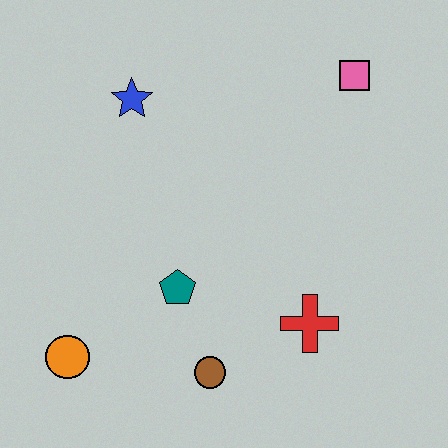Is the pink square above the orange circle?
Yes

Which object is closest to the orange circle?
The teal pentagon is closest to the orange circle.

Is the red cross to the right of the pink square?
No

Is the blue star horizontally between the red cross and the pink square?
No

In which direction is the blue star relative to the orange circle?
The blue star is above the orange circle.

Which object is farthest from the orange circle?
The pink square is farthest from the orange circle.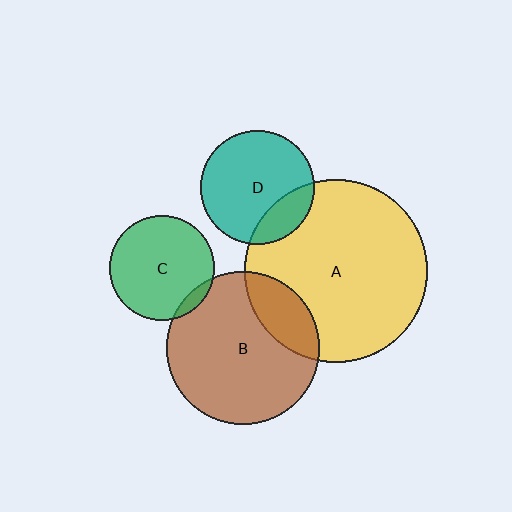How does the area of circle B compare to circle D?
Approximately 1.8 times.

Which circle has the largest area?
Circle A (yellow).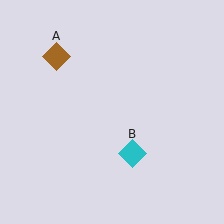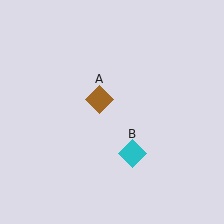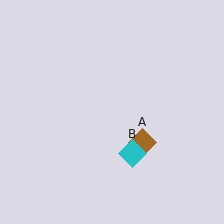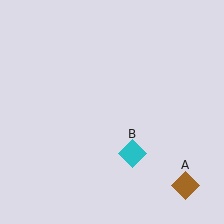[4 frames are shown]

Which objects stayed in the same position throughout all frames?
Cyan diamond (object B) remained stationary.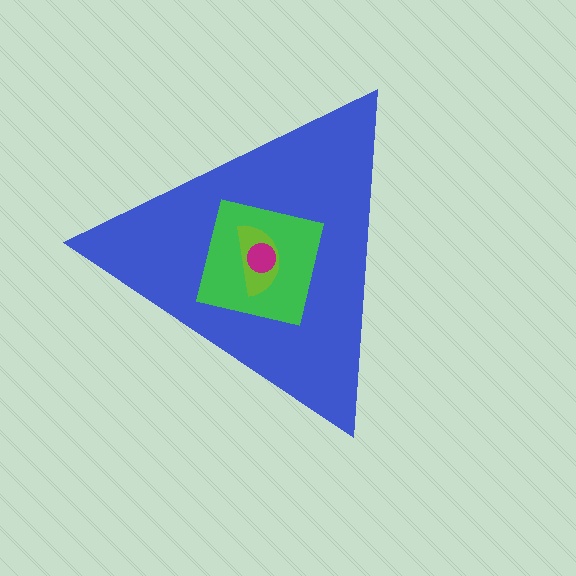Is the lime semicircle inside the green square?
Yes.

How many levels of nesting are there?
4.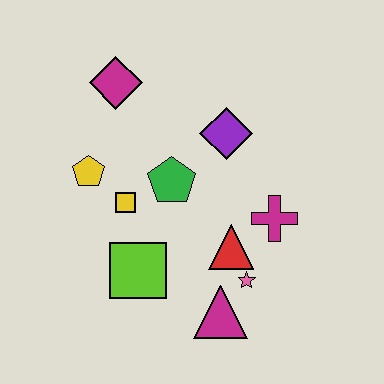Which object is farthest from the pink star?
The magenta diamond is farthest from the pink star.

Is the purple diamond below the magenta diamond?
Yes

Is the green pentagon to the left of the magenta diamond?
No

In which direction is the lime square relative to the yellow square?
The lime square is below the yellow square.